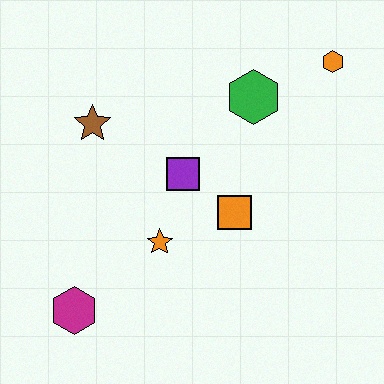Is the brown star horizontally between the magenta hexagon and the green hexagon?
Yes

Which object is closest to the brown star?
The purple square is closest to the brown star.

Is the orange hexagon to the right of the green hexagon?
Yes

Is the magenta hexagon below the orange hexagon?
Yes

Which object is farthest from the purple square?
The orange hexagon is farthest from the purple square.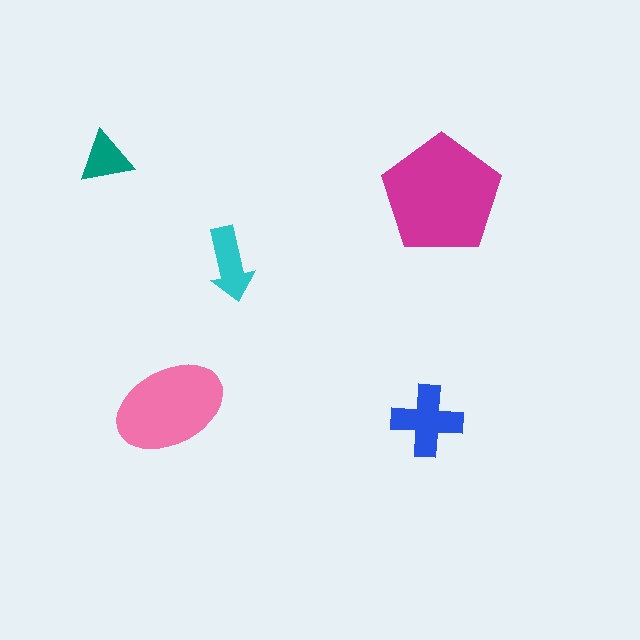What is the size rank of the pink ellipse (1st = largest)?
2nd.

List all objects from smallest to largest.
The teal triangle, the cyan arrow, the blue cross, the pink ellipse, the magenta pentagon.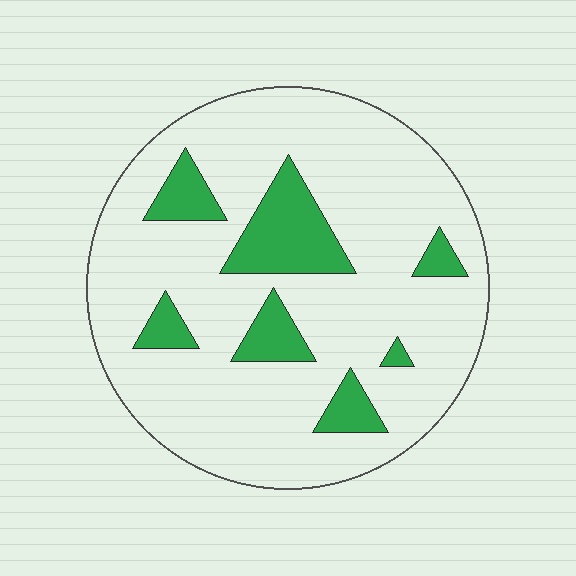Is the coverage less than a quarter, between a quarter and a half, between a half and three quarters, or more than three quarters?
Less than a quarter.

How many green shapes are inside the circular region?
7.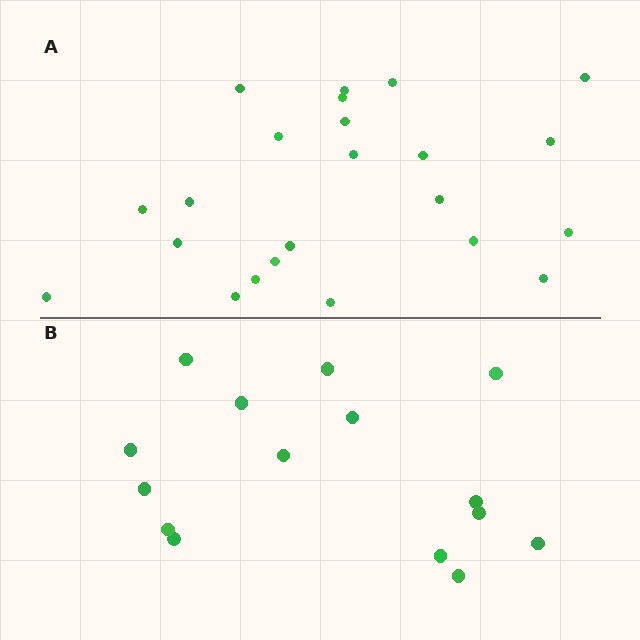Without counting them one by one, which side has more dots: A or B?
Region A (the top region) has more dots.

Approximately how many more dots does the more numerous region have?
Region A has roughly 8 or so more dots than region B.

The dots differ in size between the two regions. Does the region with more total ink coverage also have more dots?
No. Region B has more total ink coverage because its dots are larger, but region A actually contains more individual dots. Total area can be misleading — the number of items is what matters here.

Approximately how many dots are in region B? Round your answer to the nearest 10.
About 20 dots. (The exact count is 15, which rounds to 20.)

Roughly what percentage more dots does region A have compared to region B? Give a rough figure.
About 55% more.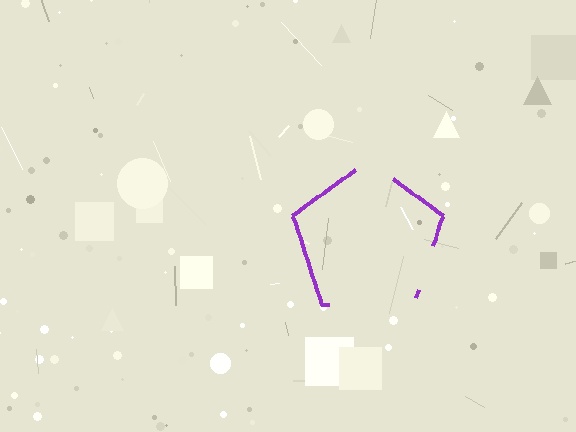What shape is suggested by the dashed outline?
The dashed outline suggests a pentagon.